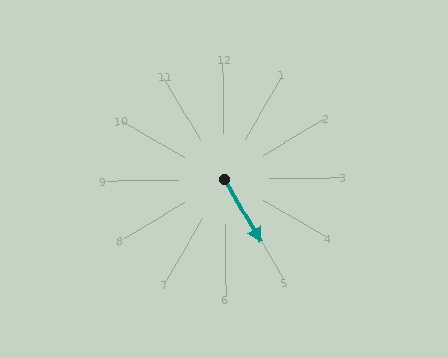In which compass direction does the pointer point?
Southeast.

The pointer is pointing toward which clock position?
Roughly 5 o'clock.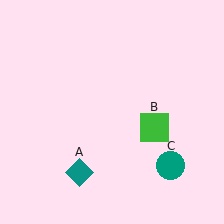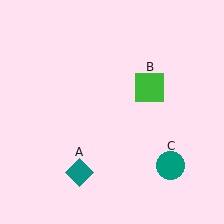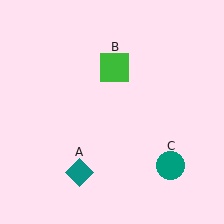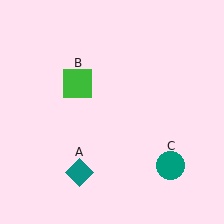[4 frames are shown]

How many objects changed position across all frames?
1 object changed position: green square (object B).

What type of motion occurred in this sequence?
The green square (object B) rotated counterclockwise around the center of the scene.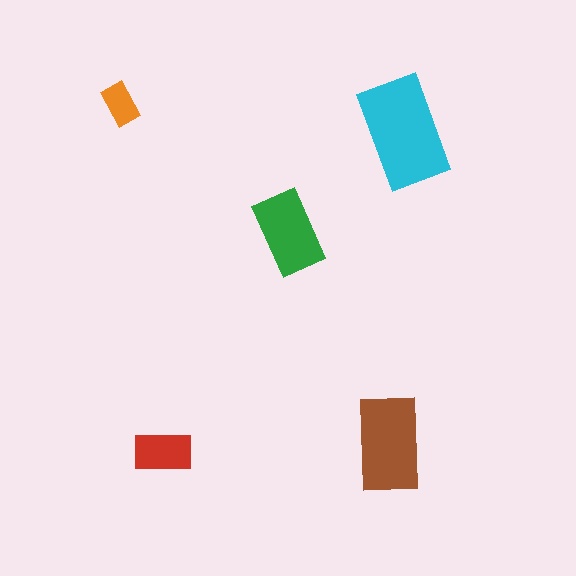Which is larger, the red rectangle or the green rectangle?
The green one.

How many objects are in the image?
There are 5 objects in the image.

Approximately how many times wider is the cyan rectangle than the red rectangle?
About 2 times wider.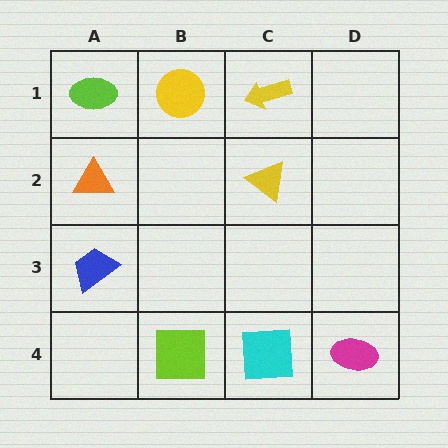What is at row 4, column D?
A magenta ellipse.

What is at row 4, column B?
A lime square.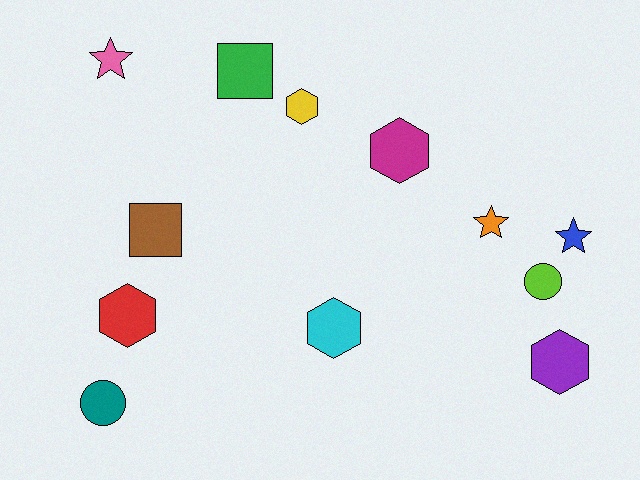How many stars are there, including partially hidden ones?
There are 3 stars.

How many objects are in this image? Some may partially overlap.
There are 12 objects.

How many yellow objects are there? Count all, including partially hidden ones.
There is 1 yellow object.